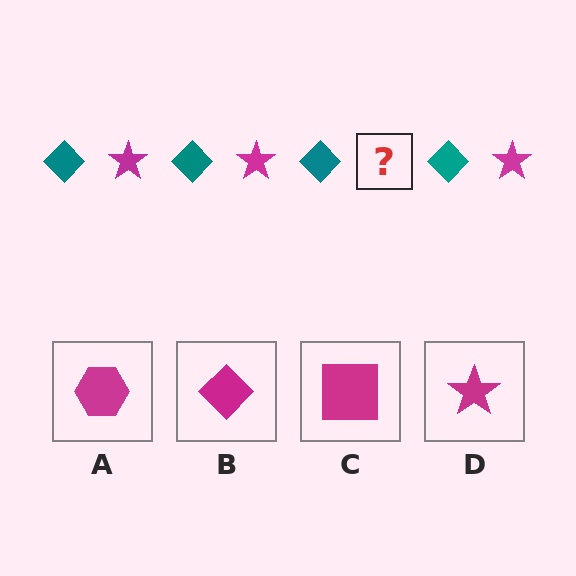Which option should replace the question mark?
Option D.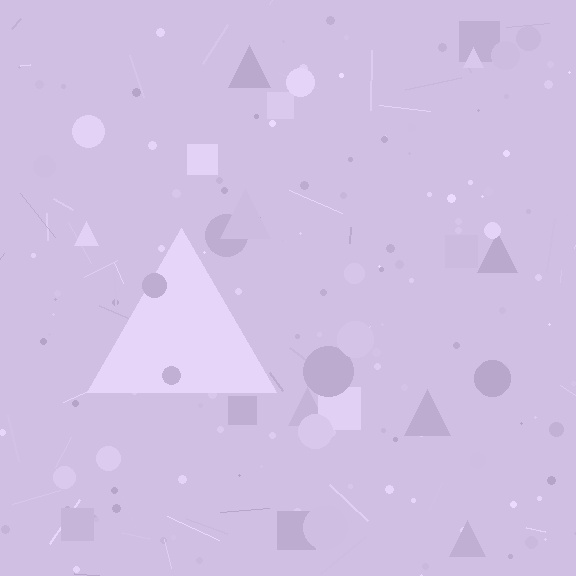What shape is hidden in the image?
A triangle is hidden in the image.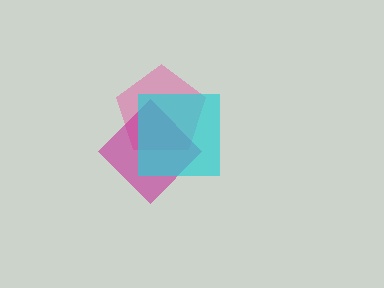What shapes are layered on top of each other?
The layered shapes are: a pink pentagon, a magenta diamond, a cyan square.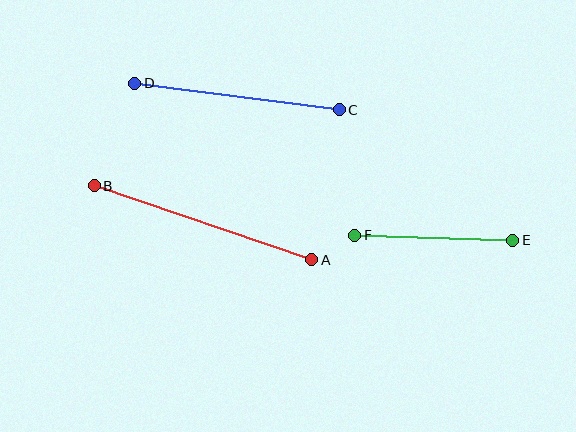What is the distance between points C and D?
The distance is approximately 206 pixels.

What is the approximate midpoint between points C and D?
The midpoint is at approximately (237, 96) pixels.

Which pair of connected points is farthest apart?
Points A and B are farthest apart.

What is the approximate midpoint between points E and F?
The midpoint is at approximately (434, 238) pixels.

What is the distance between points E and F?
The distance is approximately 158 pixels.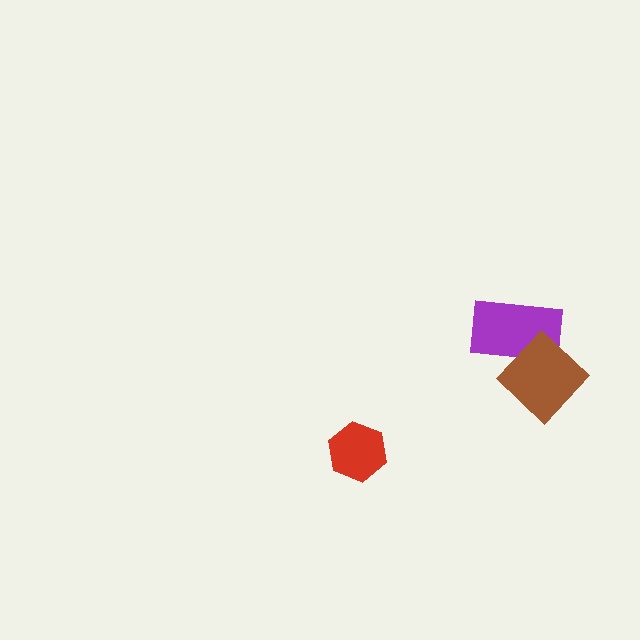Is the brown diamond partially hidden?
No, no other shape covers it.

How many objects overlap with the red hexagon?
0 objects overlap with the red hexagon.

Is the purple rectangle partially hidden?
Yes, it is partially covered by another shape.